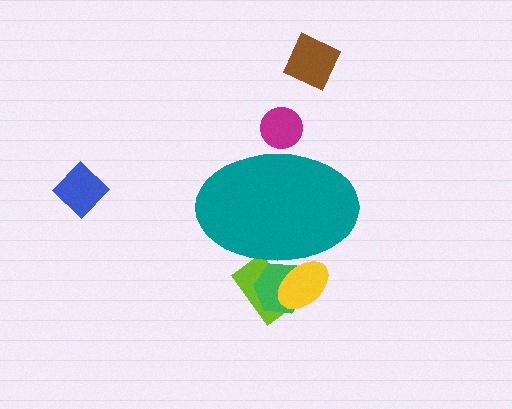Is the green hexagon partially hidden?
Yes, the green hexagon is partially hidden behind the teal ellipse.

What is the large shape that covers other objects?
A teal ellipse.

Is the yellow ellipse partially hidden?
Yes, the yellow ellipse is partially hidden behind the teal ellipse.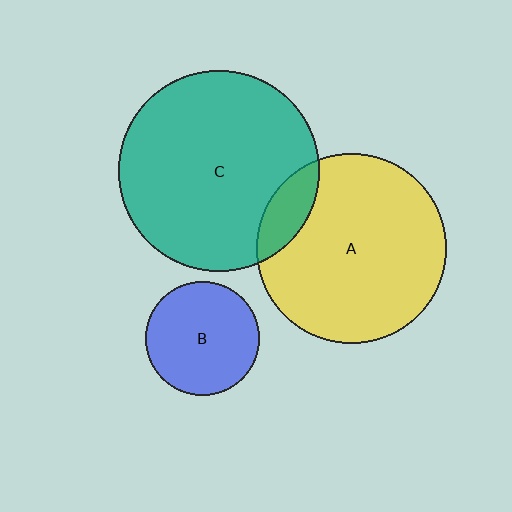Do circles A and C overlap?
Yes.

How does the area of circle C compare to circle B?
Approximately 3.1 times.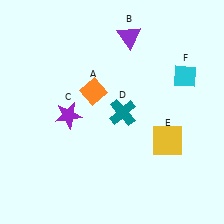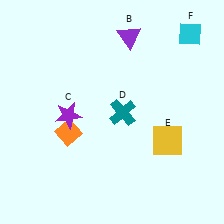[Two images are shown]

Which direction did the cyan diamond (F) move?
The cyan diamond (F) moved up.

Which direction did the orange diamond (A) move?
The orange diamond (A) moved down.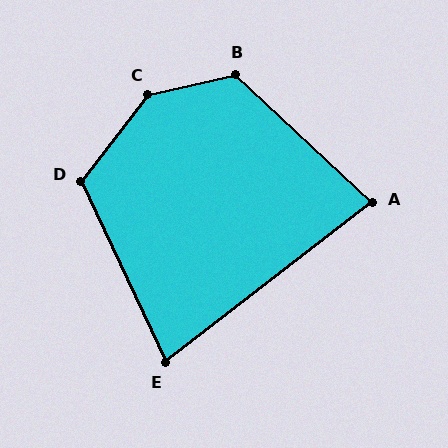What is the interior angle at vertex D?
Approximately 117 degrees (obtuse).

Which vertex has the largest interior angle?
C, at approximately 141 degrees.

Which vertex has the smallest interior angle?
E, at approximately 78 degrees.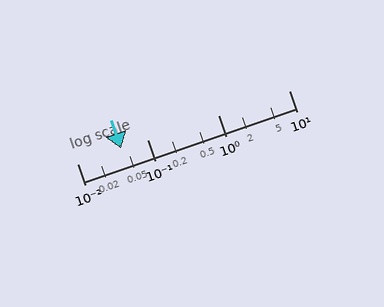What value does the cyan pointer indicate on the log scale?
The pointer indicates approximately 0.042.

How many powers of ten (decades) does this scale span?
The scale spans 3 decades, from 0.01 to 10.